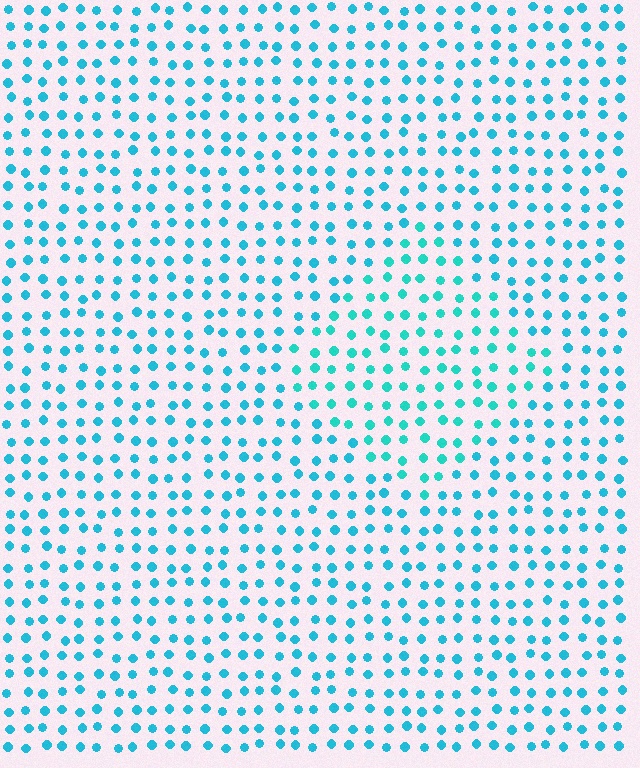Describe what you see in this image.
The image is filled with small cyan elements in a uniform arrangement. A diamond-shaped region is visible where the elements are tinted to a slightly different hue, forming a subtle color boundary.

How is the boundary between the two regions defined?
The boundary is defined purely by a slight shift in hue (about 16 degrees). Spacing, size, and orientation are identical on both sides.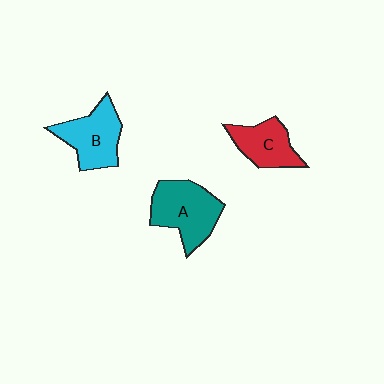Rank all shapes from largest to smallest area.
From largest to smallest: A (teal), B (cyan), C (red).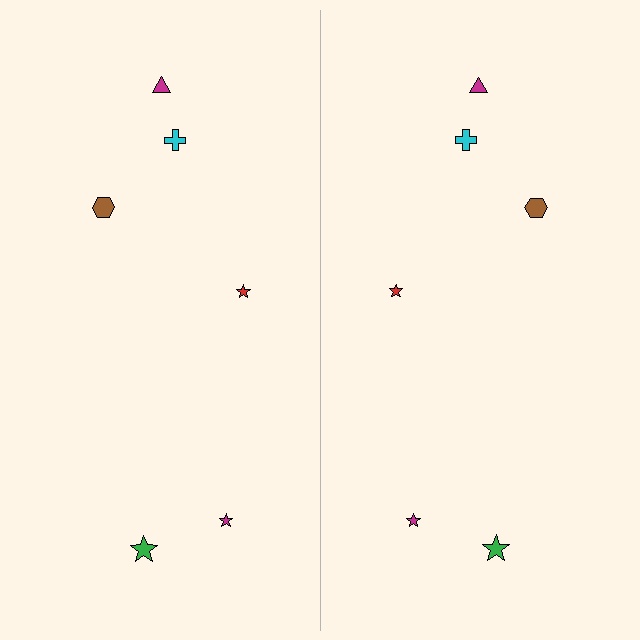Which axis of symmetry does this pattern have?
The pattern has a vertical axis of symmetry running through the center of the image.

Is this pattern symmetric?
Yes, this pattern has bilateral (reflection) symmetry.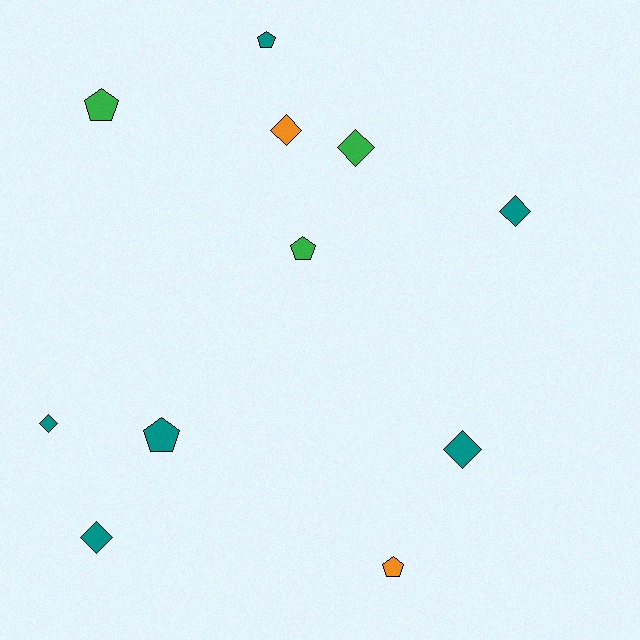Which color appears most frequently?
Teal, with 6 objects.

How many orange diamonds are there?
There is 1 orange diamond.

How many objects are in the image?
There are 11 objects.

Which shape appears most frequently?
Diamond, with 6 objects.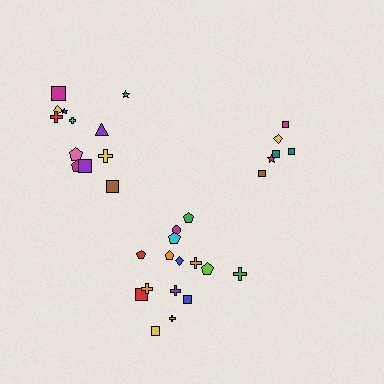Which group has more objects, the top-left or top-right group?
The top-left group.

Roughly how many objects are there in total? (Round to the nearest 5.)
Roughly 35 objects in total.